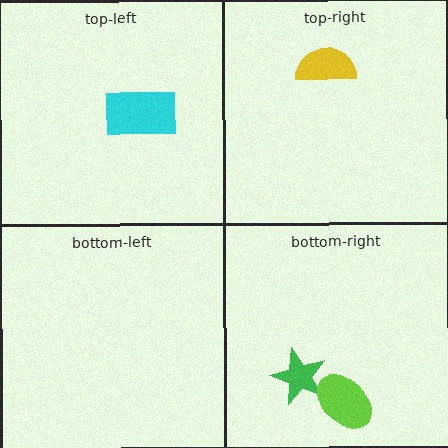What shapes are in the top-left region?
The cyan rectangle.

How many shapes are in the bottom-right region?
2.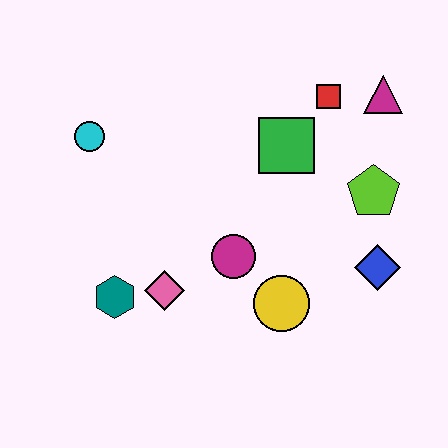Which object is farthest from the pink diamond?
The magenta triangle is farthest from the pink diamond.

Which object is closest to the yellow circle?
The magenta circle is closest to the yellow circle.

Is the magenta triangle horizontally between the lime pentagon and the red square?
No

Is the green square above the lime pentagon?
Yes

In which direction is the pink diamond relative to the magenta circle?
The pink diamond is to the left of the magenta circle.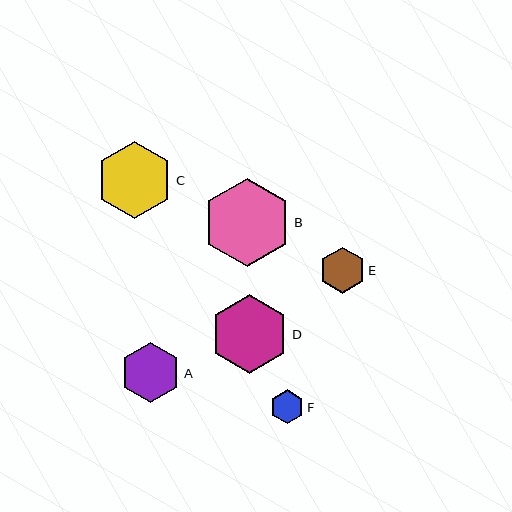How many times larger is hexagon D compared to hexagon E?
Hexagon D is approximately 1.7 times the size of hexagon E.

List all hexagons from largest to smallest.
From largest to smallest: B, D, C, A, E, F.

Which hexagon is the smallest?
Hexagon F is the smallest with a size of approximately 34 pixels.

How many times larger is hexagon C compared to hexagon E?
Hexagon C is approximately 1.7 times the size of hexagon E.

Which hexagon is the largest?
Hexagon B is the largest with a size of approximately 88 pixels.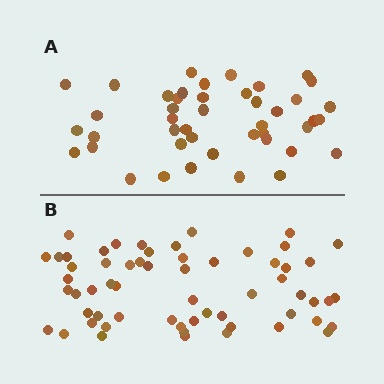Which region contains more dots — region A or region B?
Region B (the bottom region) has more dots.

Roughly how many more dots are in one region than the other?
Region B has approximately 15 more dots than region A.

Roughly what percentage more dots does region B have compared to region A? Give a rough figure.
About 35% more.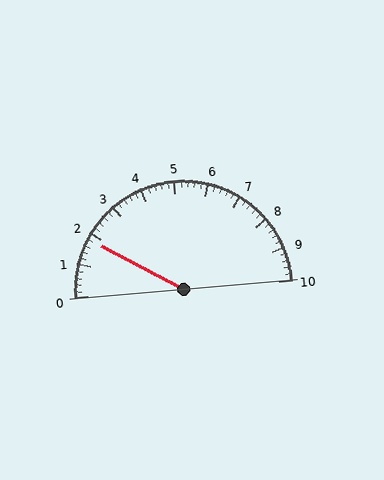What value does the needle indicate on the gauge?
The needle indicates approximately 1.8.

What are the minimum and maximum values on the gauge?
The gauge ranges from 0 to 10.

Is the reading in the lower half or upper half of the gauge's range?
The reading is in the lower half of the range (0 to 10).